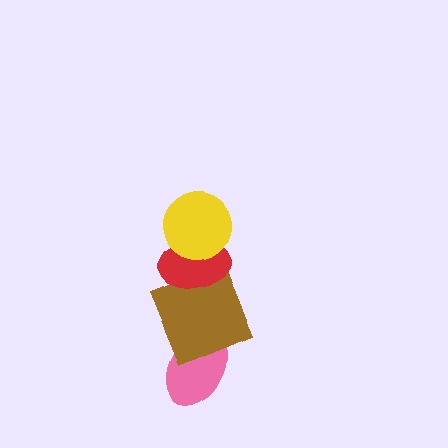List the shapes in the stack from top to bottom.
From top to bottom: the yellow circle, the red ellipse, the brown square, the pink ellipse.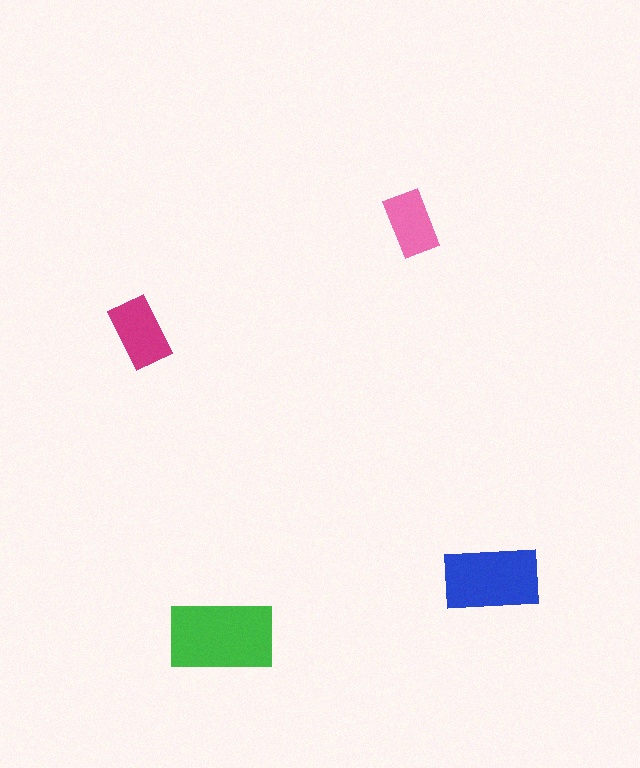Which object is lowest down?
The green rectangle is bottommost.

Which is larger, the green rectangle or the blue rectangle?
The green one.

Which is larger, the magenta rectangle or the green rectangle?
The green one.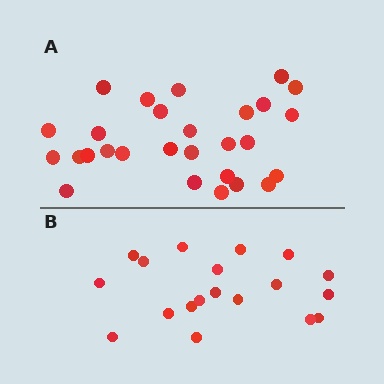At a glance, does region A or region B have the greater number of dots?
Region A (the top region) has more dots.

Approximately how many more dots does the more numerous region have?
Region A has roughly 8 or so more dots than region B.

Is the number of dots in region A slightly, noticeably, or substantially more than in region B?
Region A has substantially more. The ratio is roughly 1.5 to 1.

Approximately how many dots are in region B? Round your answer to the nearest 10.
About 20 dots. (The exact count is 19, which rounds to 20.)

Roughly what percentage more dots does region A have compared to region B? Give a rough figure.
About 45% more.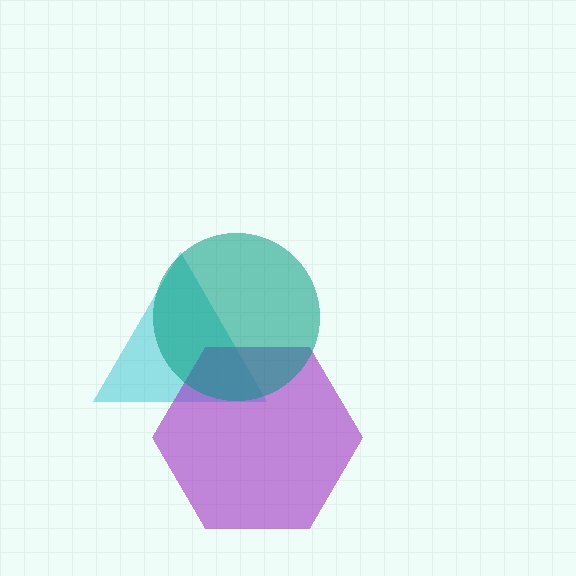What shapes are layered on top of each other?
The layered shapes are: a cyan triangle, a purple hexagon, a teal circle.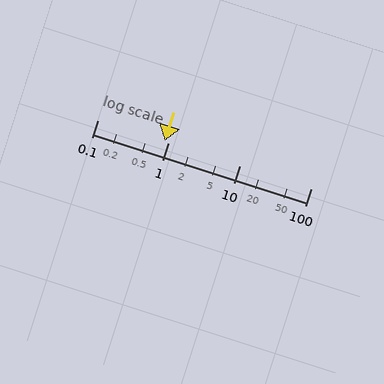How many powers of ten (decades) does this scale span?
The scale spans 3 decades, from 0.1 to 100.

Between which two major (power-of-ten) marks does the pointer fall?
The pointer is between 0.1 and 1.